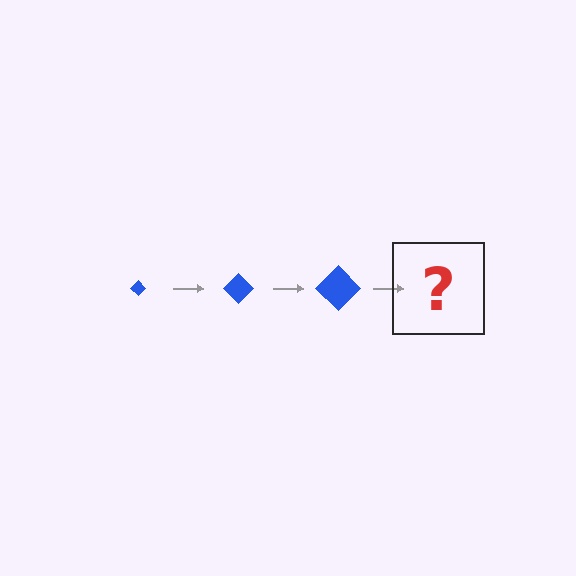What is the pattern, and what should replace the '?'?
The pattern is that the diamond gets progressively larger each step. The '?' should be a blue diamond, larger than the previous one.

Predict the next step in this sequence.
The next step is a blue diamond, larger than the previous one.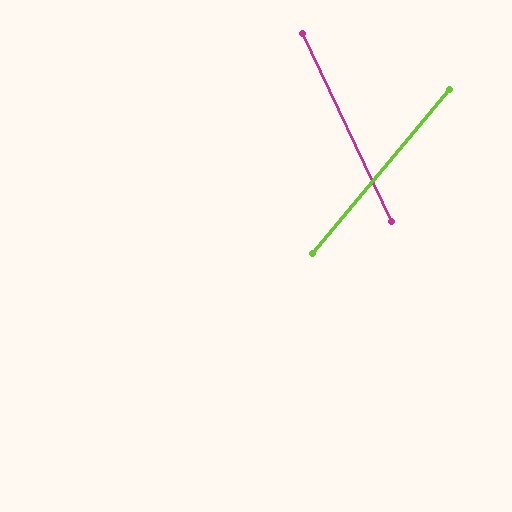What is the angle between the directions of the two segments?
Approximately 65 degrees.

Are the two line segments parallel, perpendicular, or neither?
Neither parallel nor perpendicular — they differ by about 65°.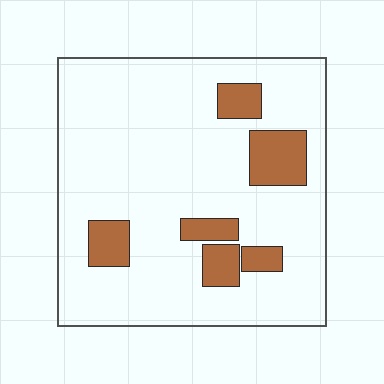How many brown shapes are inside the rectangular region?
6.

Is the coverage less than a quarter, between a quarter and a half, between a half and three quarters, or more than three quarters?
Less than a quarter.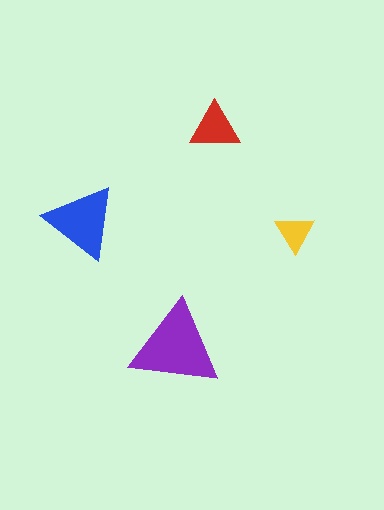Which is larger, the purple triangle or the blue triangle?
The purple one.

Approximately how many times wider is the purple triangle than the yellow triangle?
About 2.5 times wider.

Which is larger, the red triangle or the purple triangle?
The purple one.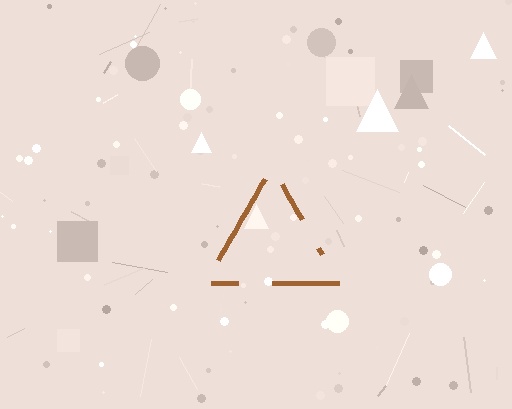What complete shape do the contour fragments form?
The contour fragments form a triangle.